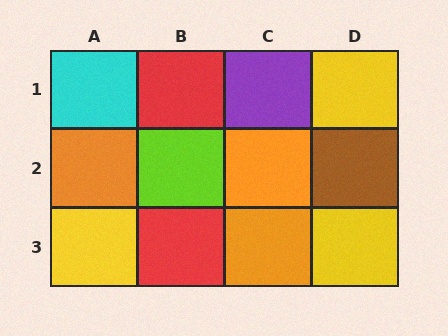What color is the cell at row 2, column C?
Orange.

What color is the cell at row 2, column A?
Orange.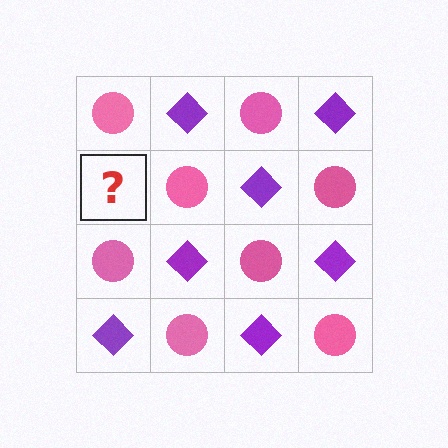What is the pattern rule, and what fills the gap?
The rule is that it alternates pink circle and purple diamond in a checkerboard pattern. The gap should be filled with a purple diamond.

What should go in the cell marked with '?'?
The missing cell should contain a purple diamond.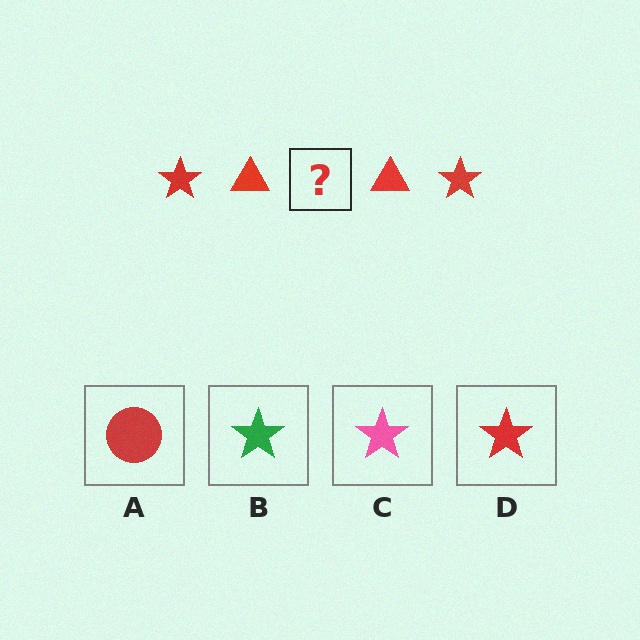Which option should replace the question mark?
Option D.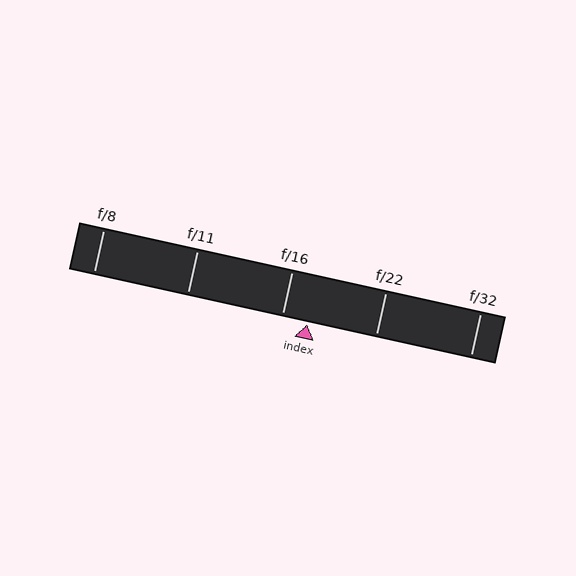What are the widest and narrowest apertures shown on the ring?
The widest aperture shown is f/8 and the narrowest is f/32.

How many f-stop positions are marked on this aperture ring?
There are 5 f-stop positions marked.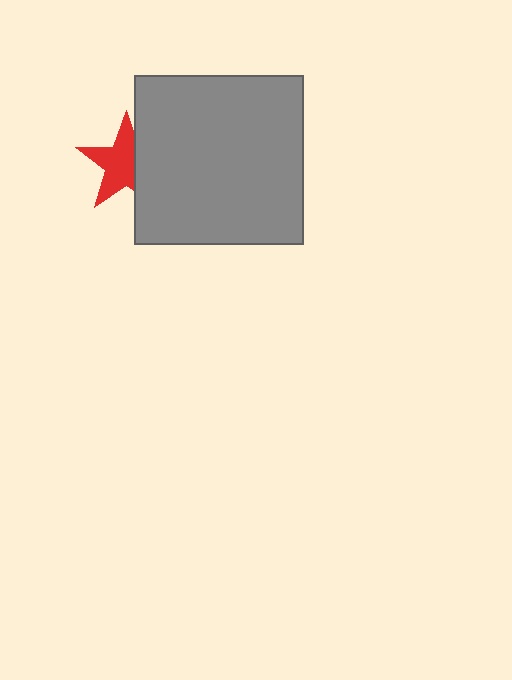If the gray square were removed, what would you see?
You would see the complete red star.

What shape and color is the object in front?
The object in front is a gray square.